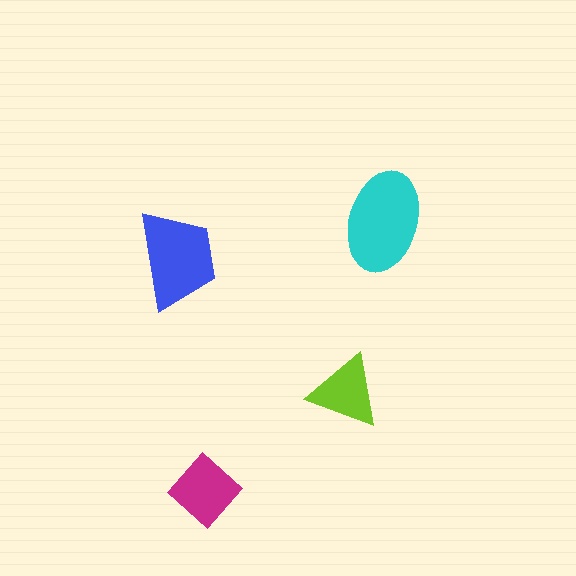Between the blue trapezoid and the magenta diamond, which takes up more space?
The blue trapezoid.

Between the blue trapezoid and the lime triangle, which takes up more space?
The blue trapezoid.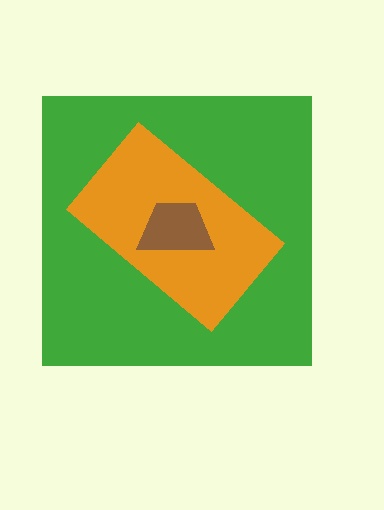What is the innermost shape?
The brown trapezoid.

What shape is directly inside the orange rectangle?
The brown trapezoid.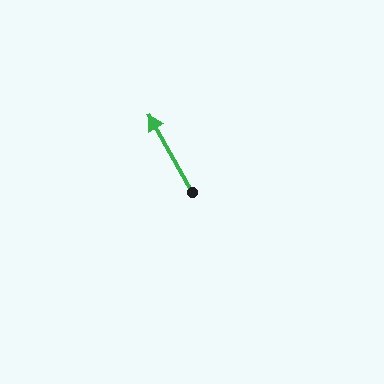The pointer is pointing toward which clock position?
Roughly 11 o'clock.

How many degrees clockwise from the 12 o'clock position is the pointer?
Approximately 331 degrees.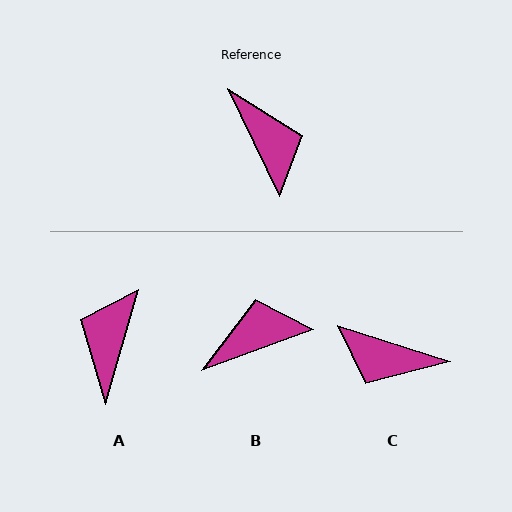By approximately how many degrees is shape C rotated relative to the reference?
Approximately 133 degrees clockwise.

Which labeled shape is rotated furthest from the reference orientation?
A, about 138 degrees away.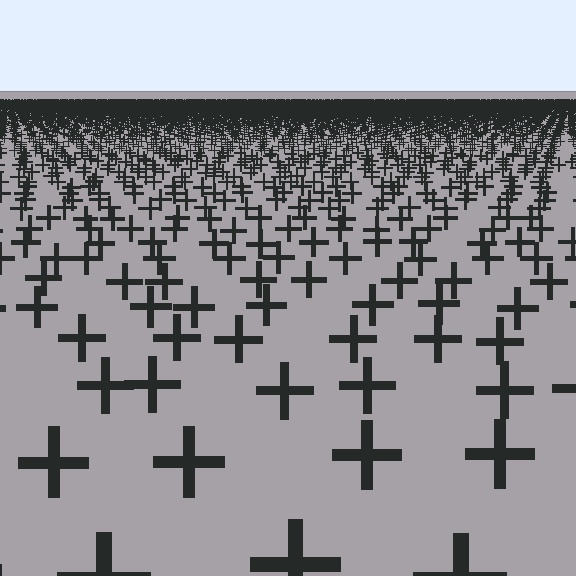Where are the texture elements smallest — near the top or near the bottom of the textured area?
Near the top.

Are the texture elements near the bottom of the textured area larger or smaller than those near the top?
Larger. Near the bottom, elements are closer to the viewer and appear at a bigger on-screen size.